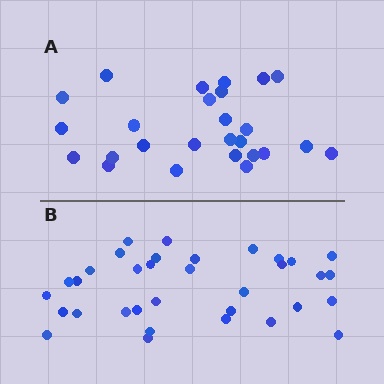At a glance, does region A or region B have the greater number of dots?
Region B (the bottom region) has more dots.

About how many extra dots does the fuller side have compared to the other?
Region B has roughly 8 or so more dots than region A.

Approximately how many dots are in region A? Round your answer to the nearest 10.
About 30 dots. (The exact count is 26, which rounds to 30.)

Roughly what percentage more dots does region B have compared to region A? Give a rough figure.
About 30% more.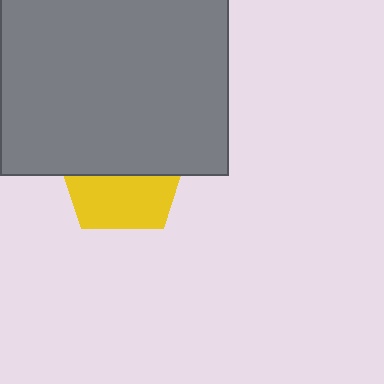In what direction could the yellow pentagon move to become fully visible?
The yellow pentagon could move down. That would shift it out from behind the gray rectangle entirely.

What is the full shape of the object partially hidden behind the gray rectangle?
The partially hidden object is a yellow pentagon.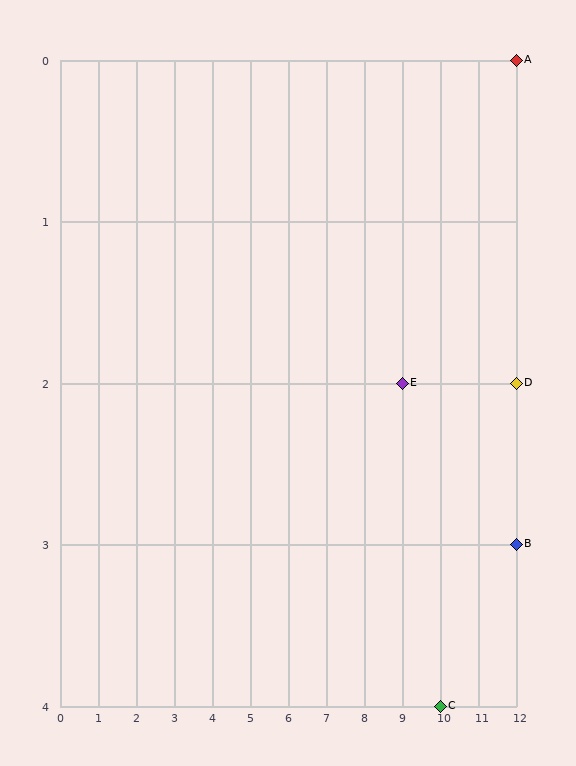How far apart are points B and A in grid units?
Points B and A are 3 rows apart.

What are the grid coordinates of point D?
Point D is at grid coordinates (12, 2).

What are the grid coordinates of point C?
Point C is at grid coordinates (10, 4).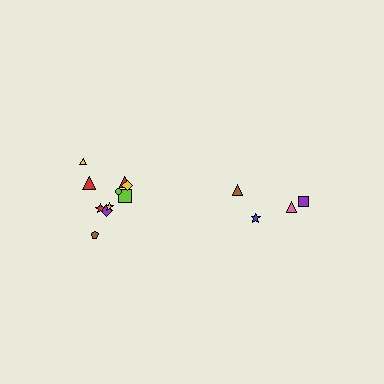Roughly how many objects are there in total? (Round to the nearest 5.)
Roughly 15 objects in total.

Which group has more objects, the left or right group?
The left group.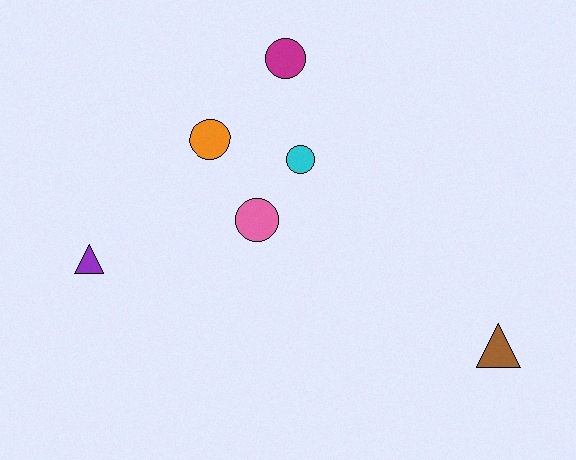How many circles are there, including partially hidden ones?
There are 4 circles.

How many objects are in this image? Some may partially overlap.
There are 6 objects.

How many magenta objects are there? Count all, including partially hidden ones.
There is 1 magenta object.